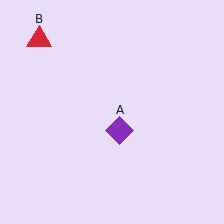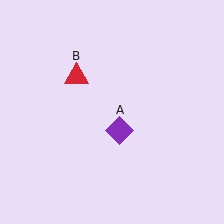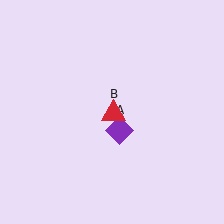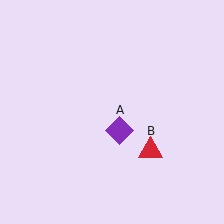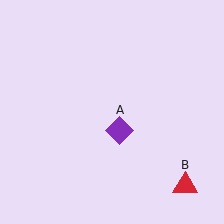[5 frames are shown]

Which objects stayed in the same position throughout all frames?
Purple diamond (object A) remained stationary.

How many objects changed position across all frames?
1 object changed position: red triangle (object B).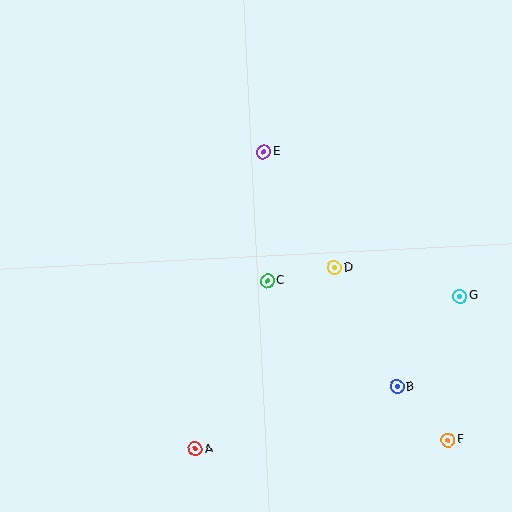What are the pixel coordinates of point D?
Point D is at (334, 268).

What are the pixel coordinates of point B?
Point B is at (397, 387).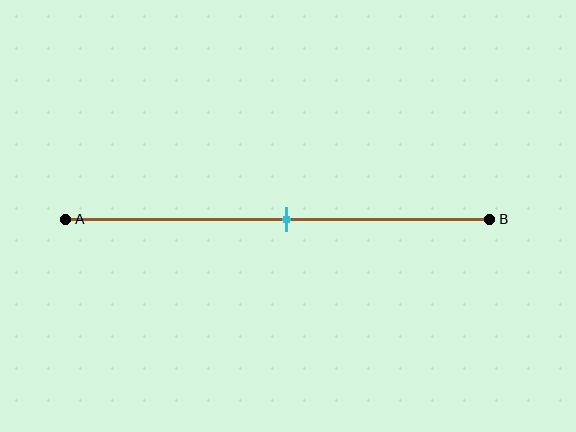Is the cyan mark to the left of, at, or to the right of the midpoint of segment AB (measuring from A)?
The cyan mark is approximately at the midpoint of segment AB.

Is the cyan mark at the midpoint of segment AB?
Yes, the mark is approximately at the midpoint.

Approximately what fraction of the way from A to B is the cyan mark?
The cyan mark is approximately 50% of the way from A to B.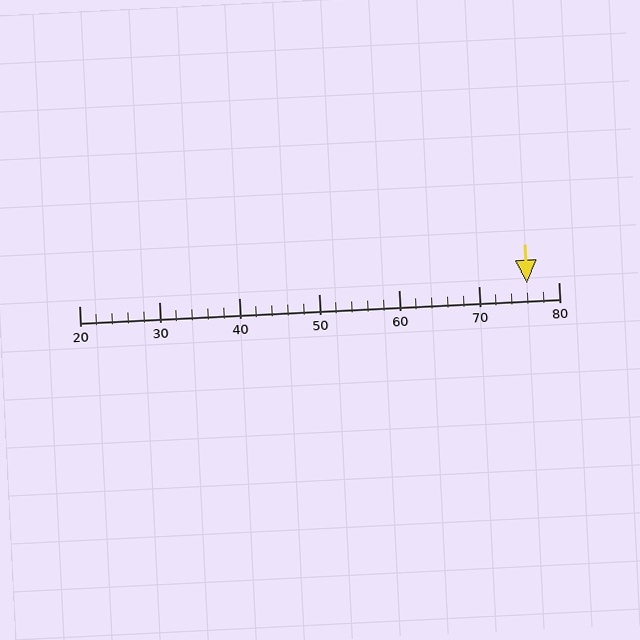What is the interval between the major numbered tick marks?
The major tick marks are spaced 10 units apart.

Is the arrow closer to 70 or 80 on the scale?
The arrow is closer to 80.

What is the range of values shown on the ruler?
The ruler shows values from 20 to 80.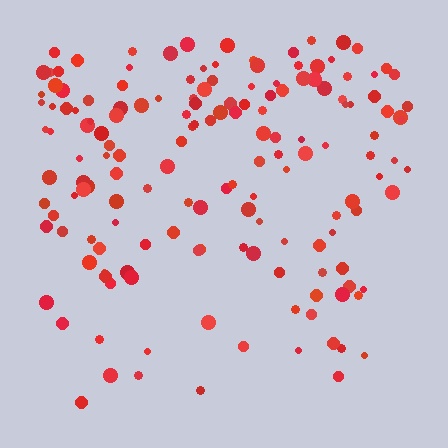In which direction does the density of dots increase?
From bottom to top, with the top side densest.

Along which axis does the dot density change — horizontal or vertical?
Vertical.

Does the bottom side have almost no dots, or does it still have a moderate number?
Still a moderate number, just noticeably fewer than the top.